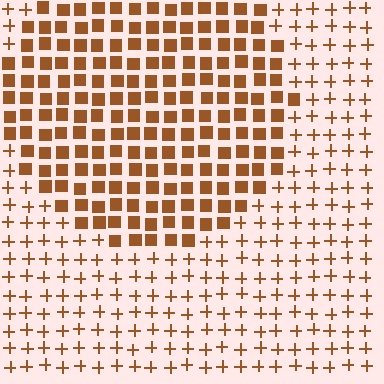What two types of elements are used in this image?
The image uses squares inside the circle region and plus signs outside it.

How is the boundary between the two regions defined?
The boundary is defined by a change in element shape: squares inside vs. plus signs outside. All elements share the same color and spacing.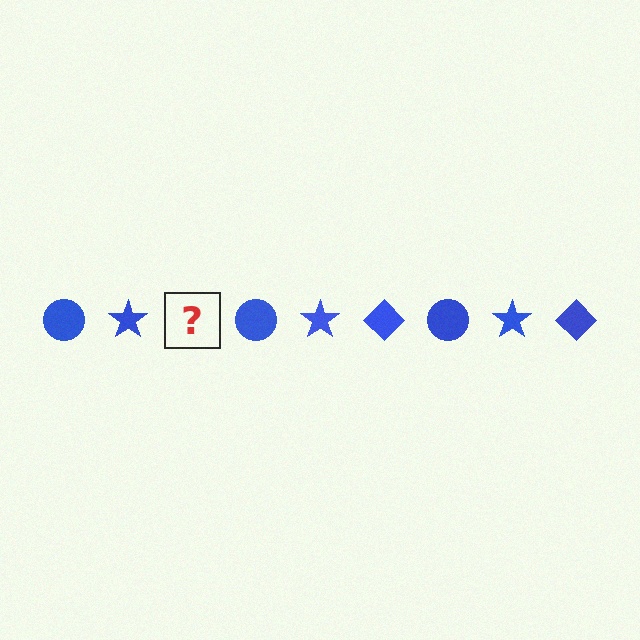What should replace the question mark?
The question mark should be replaced with a blue diamond.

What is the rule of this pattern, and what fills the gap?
The rule is that the pattern cycles through circle, star, diamond shapes in blue. The gap should be filled with a blue diamond.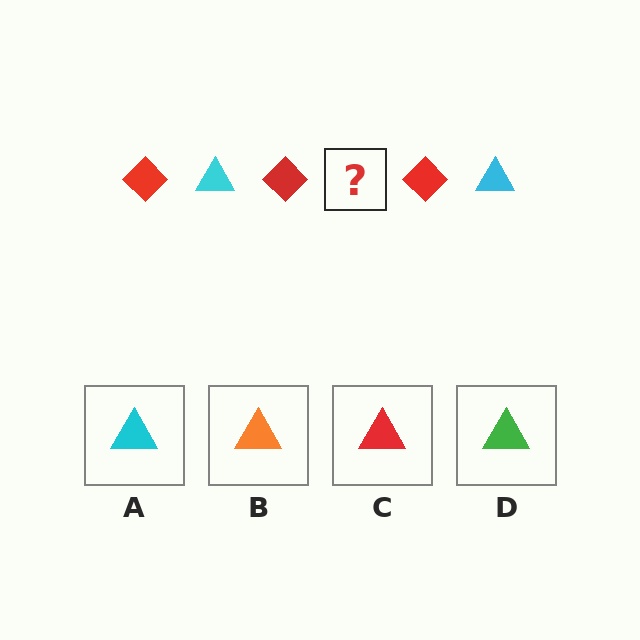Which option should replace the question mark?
Option A.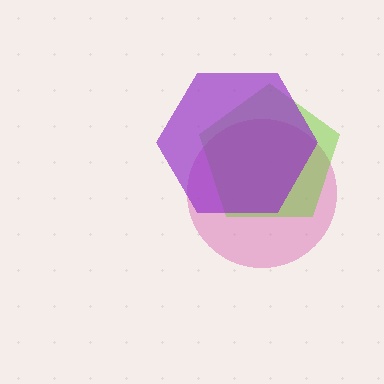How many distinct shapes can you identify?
There are 3 distinct shapes: a pink circle, a lime pentagon, a purple hexagon.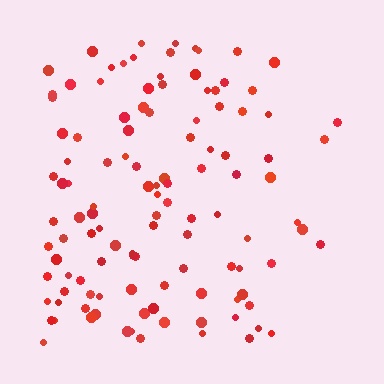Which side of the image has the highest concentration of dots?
The left.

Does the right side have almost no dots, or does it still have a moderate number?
Still a moderate number, just noticeably fewer than the left.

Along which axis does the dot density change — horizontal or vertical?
Horizontal.